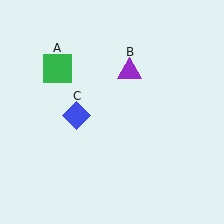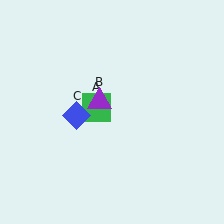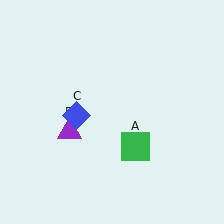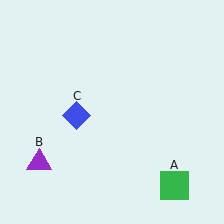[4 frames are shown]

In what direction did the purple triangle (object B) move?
The purple triangle (object B) moved down and to the left.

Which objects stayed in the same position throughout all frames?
Blue diamond (object C) remained stationary.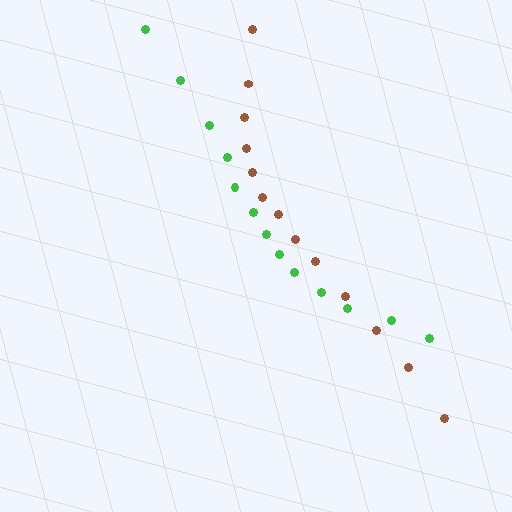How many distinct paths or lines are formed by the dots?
There are 2 distinct paths.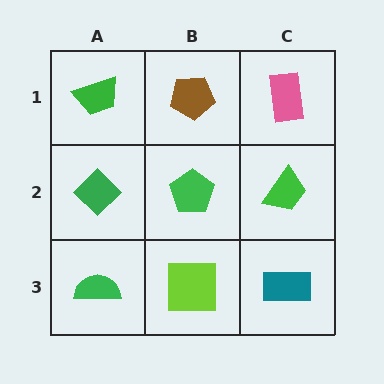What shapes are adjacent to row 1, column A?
A green diamond (row 2, column A), a brown pentagon (row 1, column B).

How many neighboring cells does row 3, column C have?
2.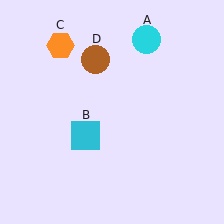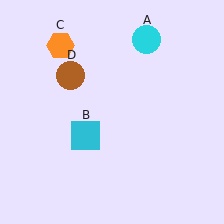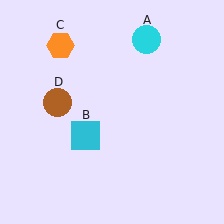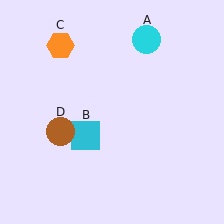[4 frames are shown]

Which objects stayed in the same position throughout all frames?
Cyan circle (object A) and cyan square (object B) and orange hexagon (object C) remained stationary.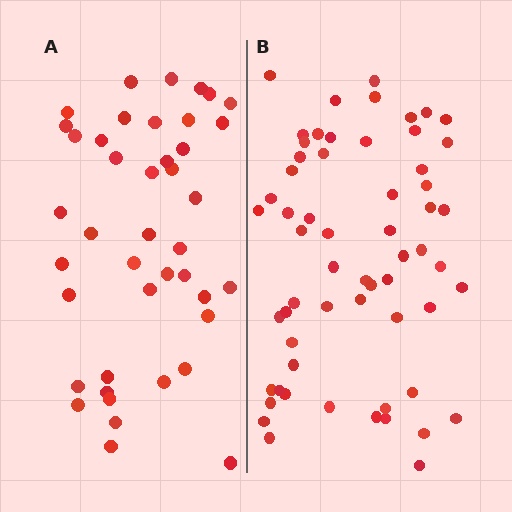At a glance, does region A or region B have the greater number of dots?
Region B (the right region) has more dots.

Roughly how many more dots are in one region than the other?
Region B has approximately 20 more dots than region A.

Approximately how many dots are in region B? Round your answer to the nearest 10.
About 60 dots.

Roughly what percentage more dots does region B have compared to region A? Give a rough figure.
About 45% more.